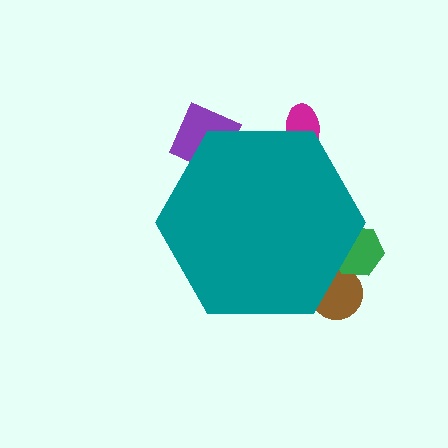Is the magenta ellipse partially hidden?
Yes, the magenta ellipse is partially hidden behind the teal hexagon.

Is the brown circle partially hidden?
Yes, the brown circle is partially hidden behind the teal hexagon.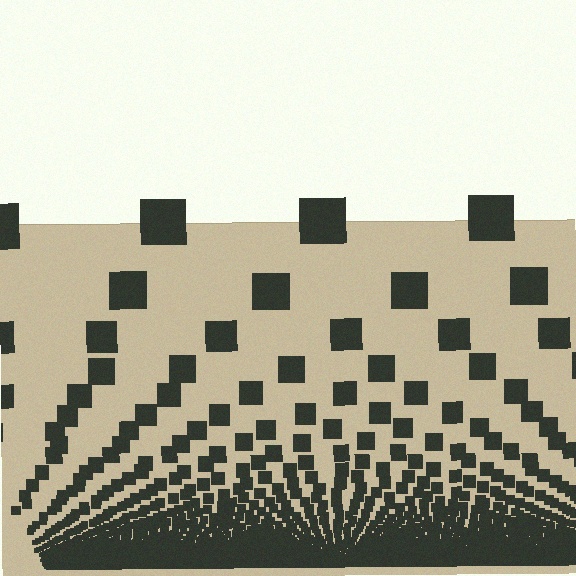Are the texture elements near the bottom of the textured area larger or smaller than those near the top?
Smaller. The gradient is inverted — elements near the bottom are smaller and denser.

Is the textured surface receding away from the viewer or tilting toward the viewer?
The surface appears to tilt toward the viewer. Texture elements get larger and sparser toward the top.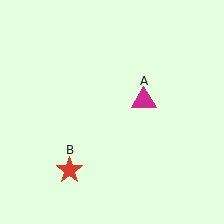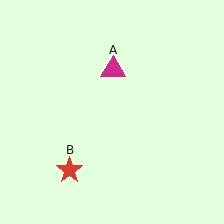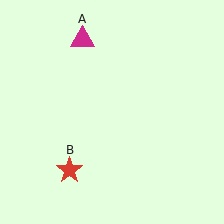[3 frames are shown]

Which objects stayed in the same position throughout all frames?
Red star (object B) remained stationary.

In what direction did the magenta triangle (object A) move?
The magenta triangle (object A) moved up and to the left.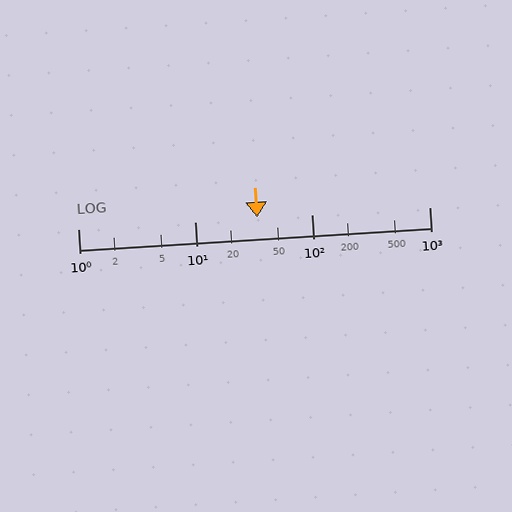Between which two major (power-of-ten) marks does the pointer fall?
The pointer is between 10 and 100.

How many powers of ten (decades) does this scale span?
The scale spans 3 decades, from 1 to 1000.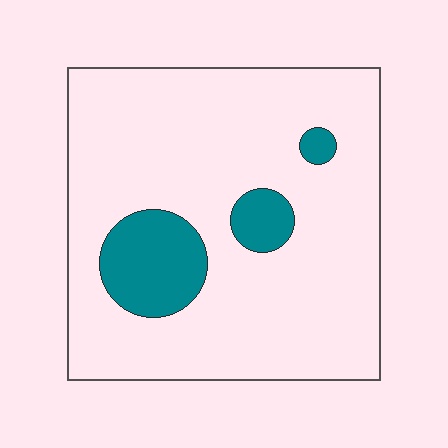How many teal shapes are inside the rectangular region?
3.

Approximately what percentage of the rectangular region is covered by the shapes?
Approximately 15%.